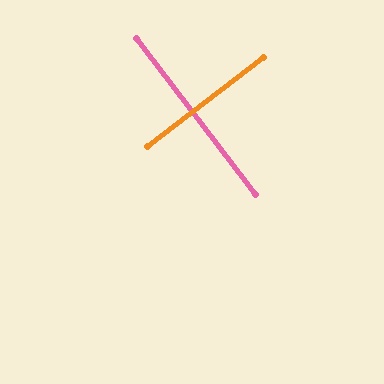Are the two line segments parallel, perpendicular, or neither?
Perpendicular — they meet at approximately 90°.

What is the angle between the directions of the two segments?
Approximately 90 degrees.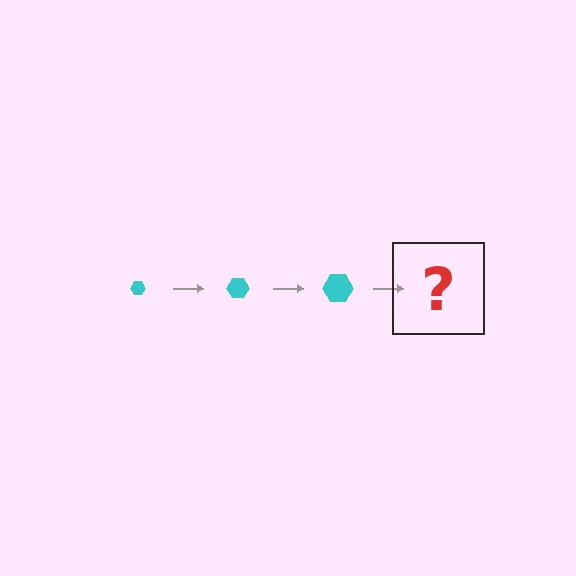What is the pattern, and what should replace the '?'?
The pattern is that the hexagon gets progressively larger each step. The '?' should be a cyan hexagon, larger than the previous one.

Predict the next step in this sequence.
The next step is a cyan hexagon, larger than the previous one.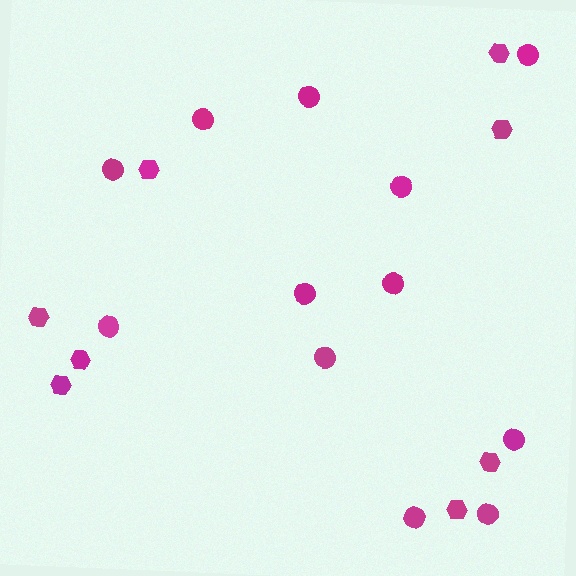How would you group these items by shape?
There are 2 groups: one group of hexagons (8) and one group of circles (12).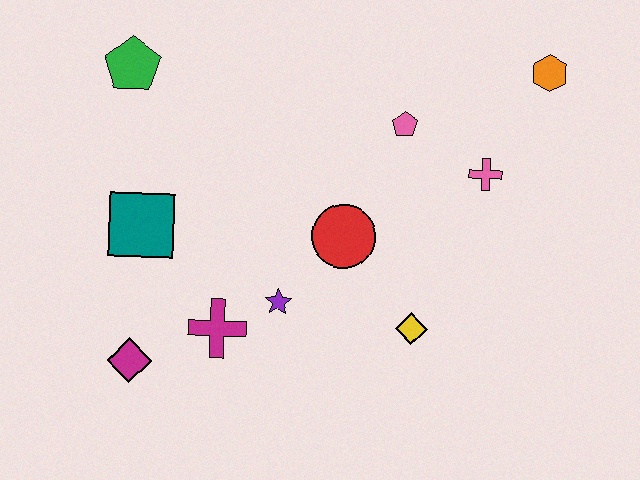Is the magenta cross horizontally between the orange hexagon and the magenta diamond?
Yes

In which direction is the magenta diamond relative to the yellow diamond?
The magenta diamond is to the left of the yellow diamond.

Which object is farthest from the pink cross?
The magenta diamond is farthest from the pink cross.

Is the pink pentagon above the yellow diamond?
Yes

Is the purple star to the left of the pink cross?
Yes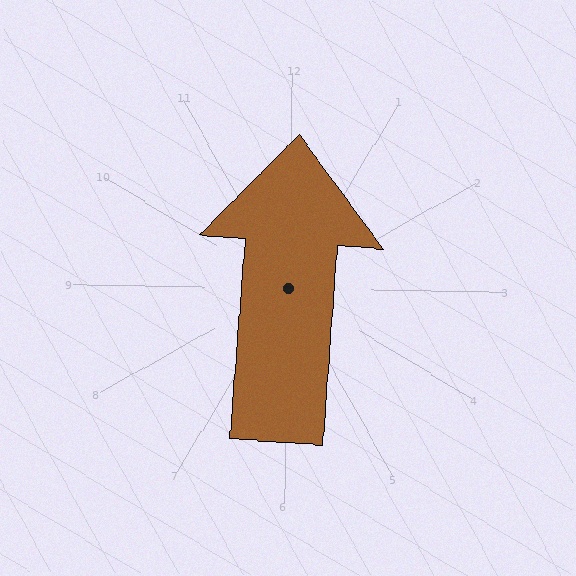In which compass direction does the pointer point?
North.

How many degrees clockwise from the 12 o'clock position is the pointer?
Approximately 3 degrees.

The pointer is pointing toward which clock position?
Roughly 12 o'clock.